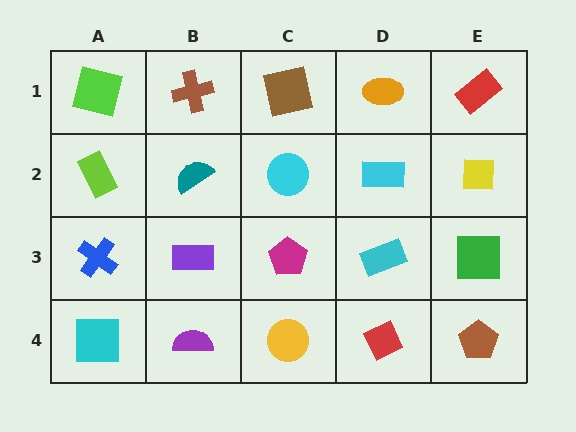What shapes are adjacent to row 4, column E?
A green square (row 3, column E), a red diamond (row 4, column D).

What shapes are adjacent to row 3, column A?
A lime rectangle (row 2, column A), a cyan square (row 4, column A), a purple rectangle (row 3, column B).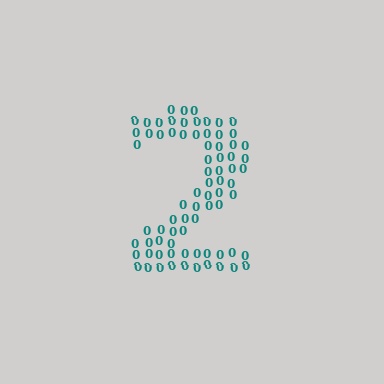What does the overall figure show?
The overall figure shows the digit 2.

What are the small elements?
The small elements are digit 0's.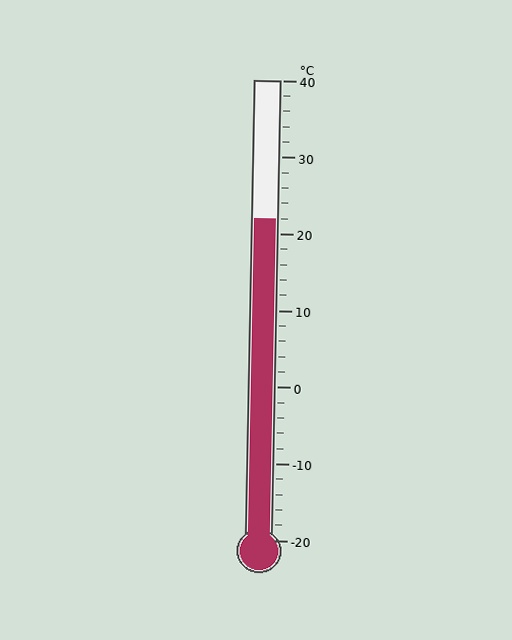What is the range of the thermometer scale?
The thermometer scale ranges from -20°C to 40°C.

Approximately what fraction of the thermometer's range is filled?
The thermometer is filled to approximately 70% of its range.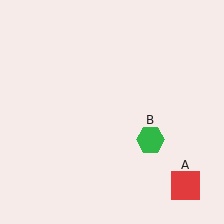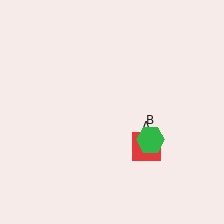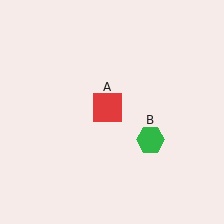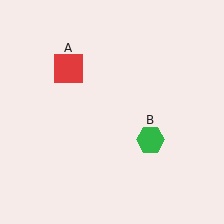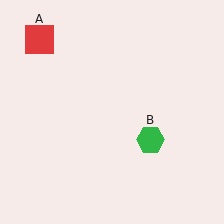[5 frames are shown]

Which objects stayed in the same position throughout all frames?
Green hexagon (object B) remained stationary.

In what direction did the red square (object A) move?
The red square (object A) moved up and to the left.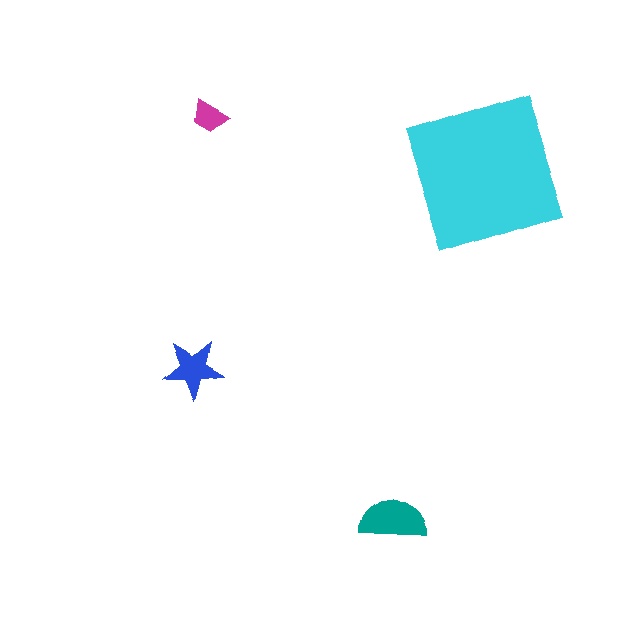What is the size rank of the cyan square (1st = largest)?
1st.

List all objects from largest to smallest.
The cyan square, the teal semicircle, the blue star, the magenta trapezoid.